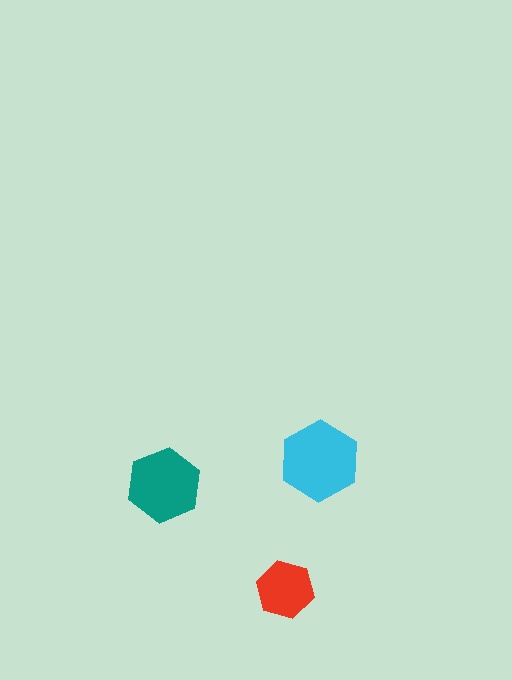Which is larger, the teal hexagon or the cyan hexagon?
The cyan one.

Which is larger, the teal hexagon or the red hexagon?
The teal one.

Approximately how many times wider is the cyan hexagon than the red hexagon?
About 1.5 times wider.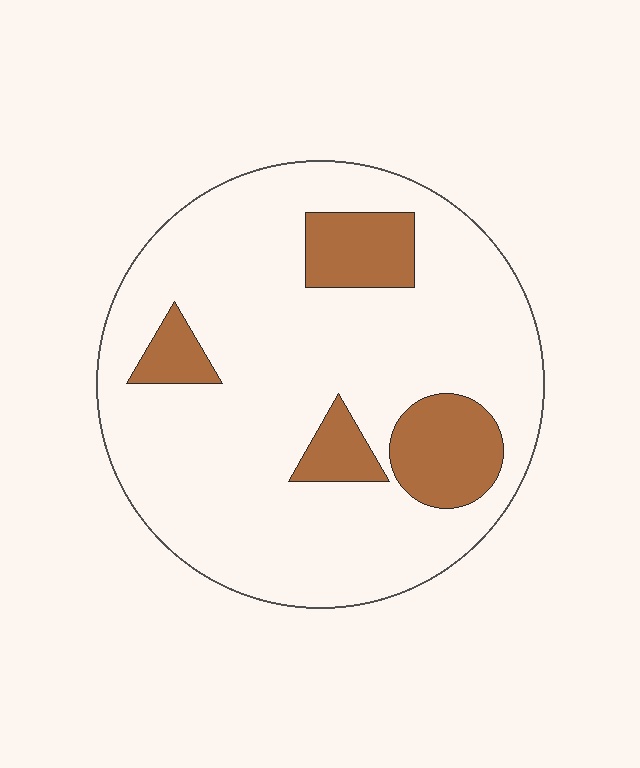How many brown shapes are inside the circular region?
4.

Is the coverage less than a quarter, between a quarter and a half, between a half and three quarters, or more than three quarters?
Less than a quarter.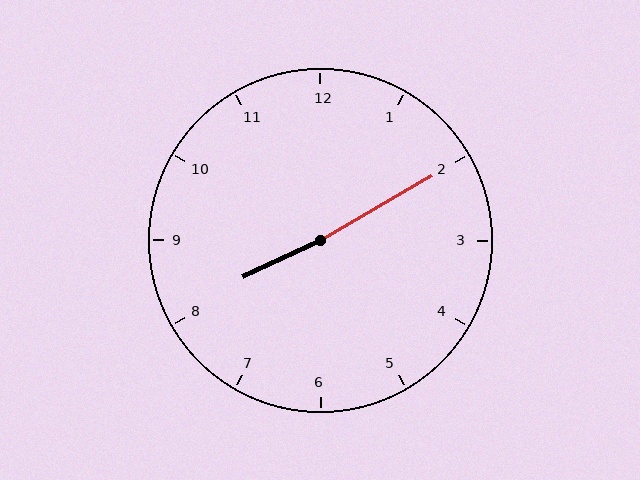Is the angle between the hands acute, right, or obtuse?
It is obtuse.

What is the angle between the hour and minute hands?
Approximately 175 degrees.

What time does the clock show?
8:10.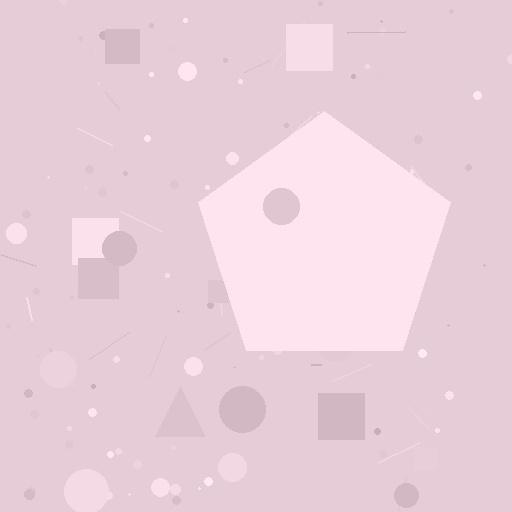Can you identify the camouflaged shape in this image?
The camouflaged shape is a pentagon.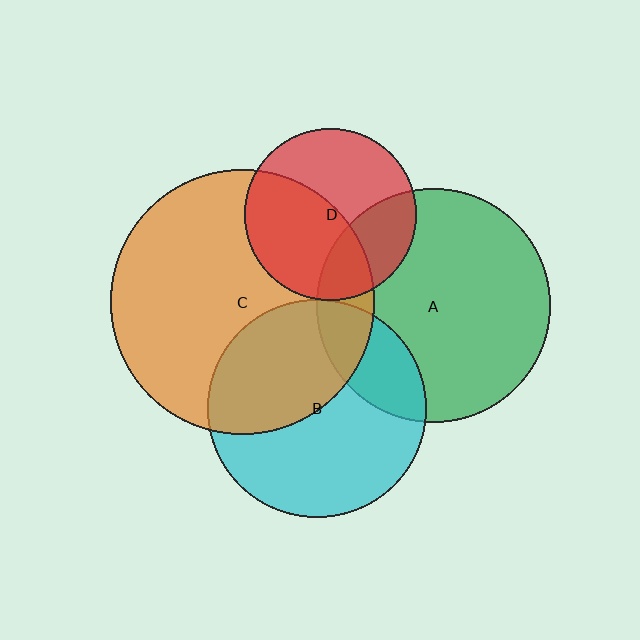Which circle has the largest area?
Circle C (orange).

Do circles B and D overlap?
Yes.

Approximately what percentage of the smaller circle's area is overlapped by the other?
Approximately 5%.